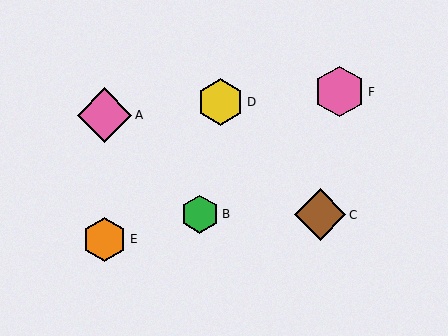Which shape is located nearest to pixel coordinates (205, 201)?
The green hexagon (labeled B) at (200, 214) is nearest to that location.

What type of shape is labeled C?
Shape C is a brown diamond.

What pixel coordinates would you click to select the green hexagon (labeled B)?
Click at (200, 214) to select the green hexagon B.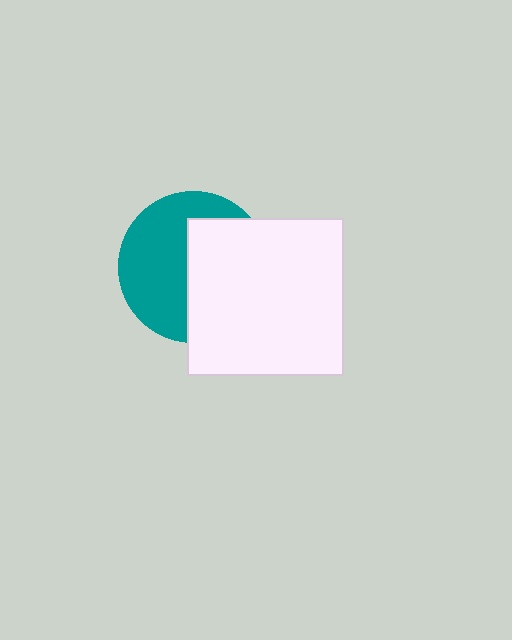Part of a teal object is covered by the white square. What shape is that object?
It is a circle.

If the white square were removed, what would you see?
You would see the complete teal circle.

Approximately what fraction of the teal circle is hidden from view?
Roughly 48% of the teal circle is hidden behind the white square.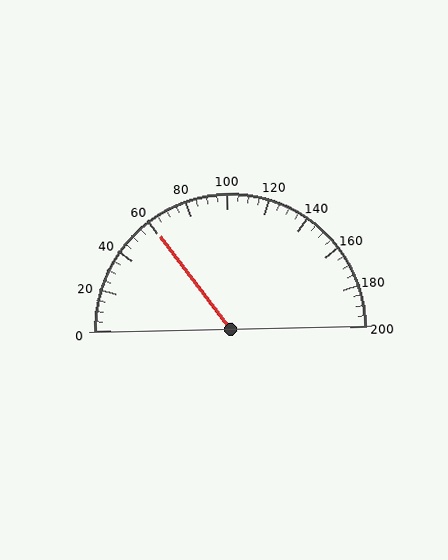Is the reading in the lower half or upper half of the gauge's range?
The reading is in the lower half of the range (0 to 200).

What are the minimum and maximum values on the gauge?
The gauge ranges from 0 to 200.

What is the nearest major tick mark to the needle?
The nearest major tick mark is 60.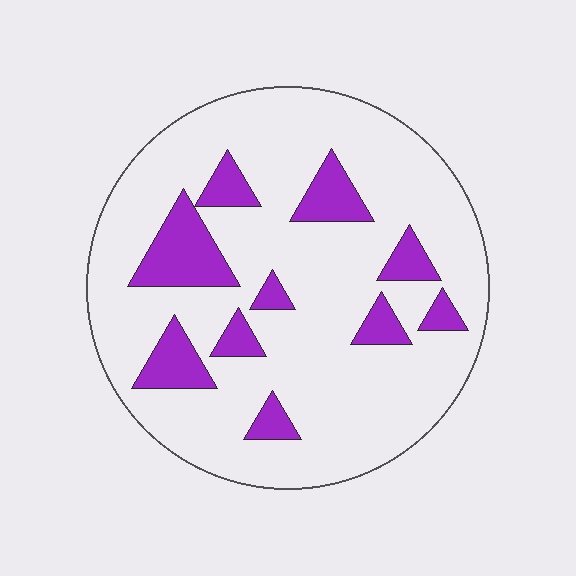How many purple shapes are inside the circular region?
10.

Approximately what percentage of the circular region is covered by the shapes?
Approximately 20%.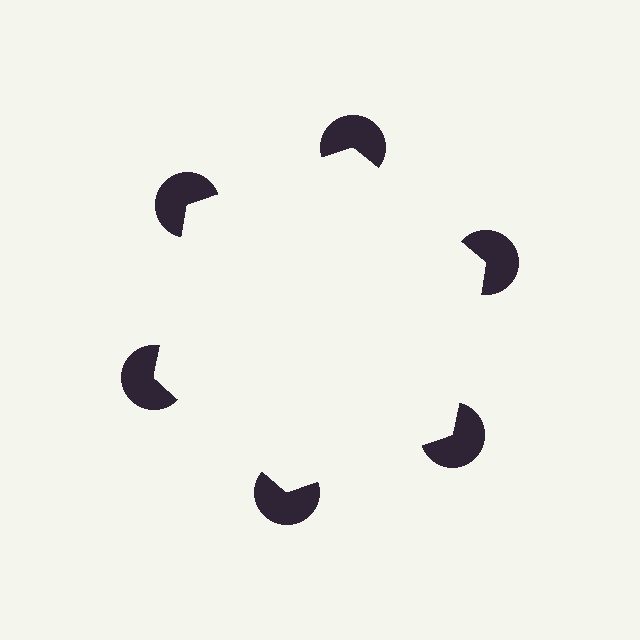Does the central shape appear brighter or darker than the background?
It typically appears slightly brighter than the background, even though no actual brightness change is drawn.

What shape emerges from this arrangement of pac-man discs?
An illusory hexagon — its edges are inferred from the aligned wedge cuts in the pac-man discs, not physically drawn.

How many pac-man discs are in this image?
There are 6 — one at each vertex of the illusory hexagon.